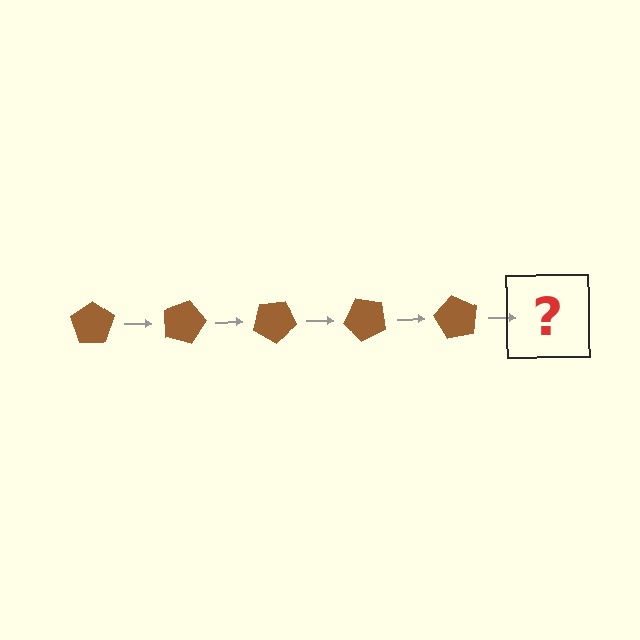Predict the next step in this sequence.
The next step is a brown pentagon rotated 75 degrees.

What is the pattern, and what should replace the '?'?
The pattern is that the pentagon rotates 15 degrees each step. The '?' should be a brown pentagon rotated 75 degrees.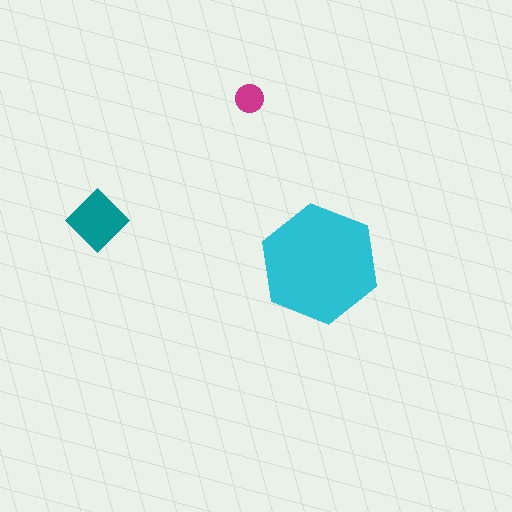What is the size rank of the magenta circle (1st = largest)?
3rd.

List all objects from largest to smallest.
The cyan hexagon, the teal diamond, the magenta circle.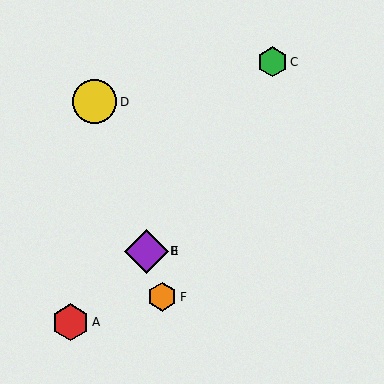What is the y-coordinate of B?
Object B is at y≈251.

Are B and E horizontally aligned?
Yes, both are at y≈251.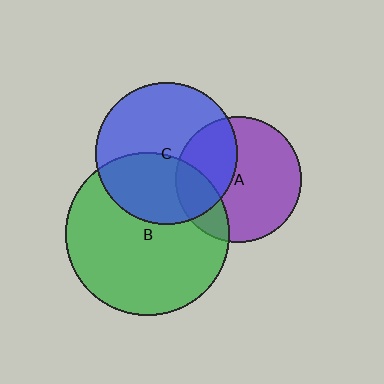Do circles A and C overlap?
Yes.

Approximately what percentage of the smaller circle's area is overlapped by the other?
Approximately 35%.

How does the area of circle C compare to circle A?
Approximately 1.2 times.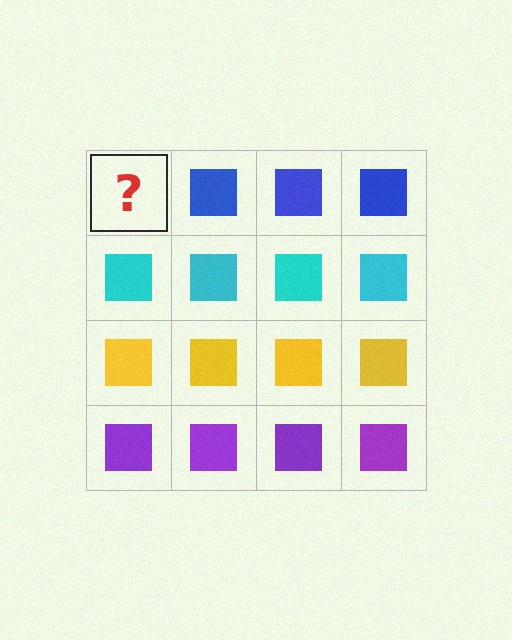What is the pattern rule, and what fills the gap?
The rule is that each row has a consistent color. The gap should be filled with a blue square.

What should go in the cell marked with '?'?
The missing cell should contain a blue square.